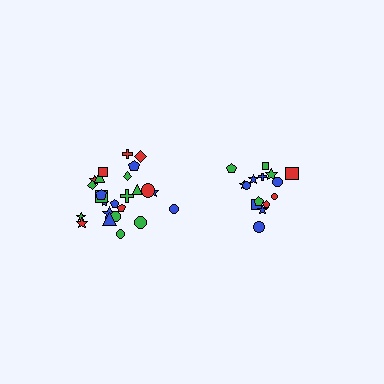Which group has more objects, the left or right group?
The left group.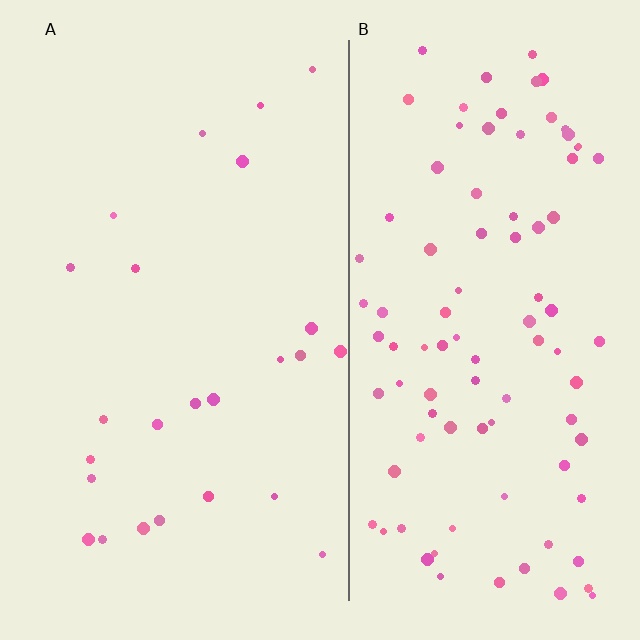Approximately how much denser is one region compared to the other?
Approximately 3.8× — region B over region A.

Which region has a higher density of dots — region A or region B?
B (the right).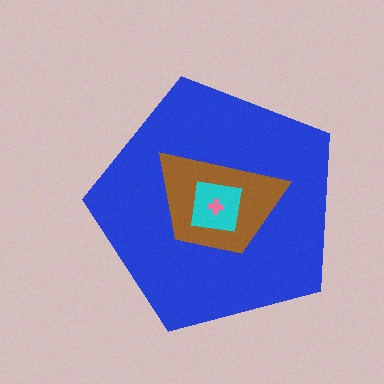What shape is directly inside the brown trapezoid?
The cyan square.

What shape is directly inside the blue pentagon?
The brown trapezoid.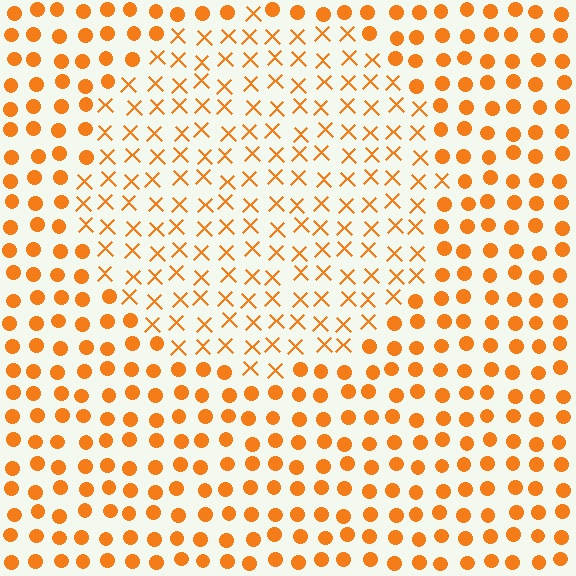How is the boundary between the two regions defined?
The boundary is defined by a change in element shape: X marks inside vs. circles outside. All elements share the same color and spacing.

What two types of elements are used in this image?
The image uses X marks inside the circle region and circles outside it.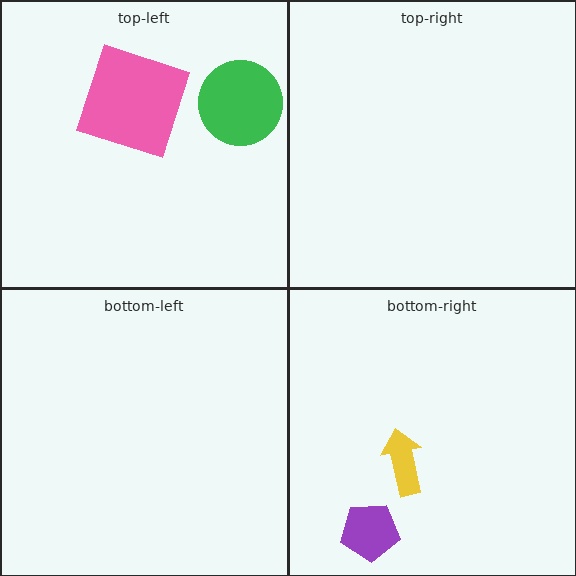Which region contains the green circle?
The top-left region.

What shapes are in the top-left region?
The pink square, the green circle.